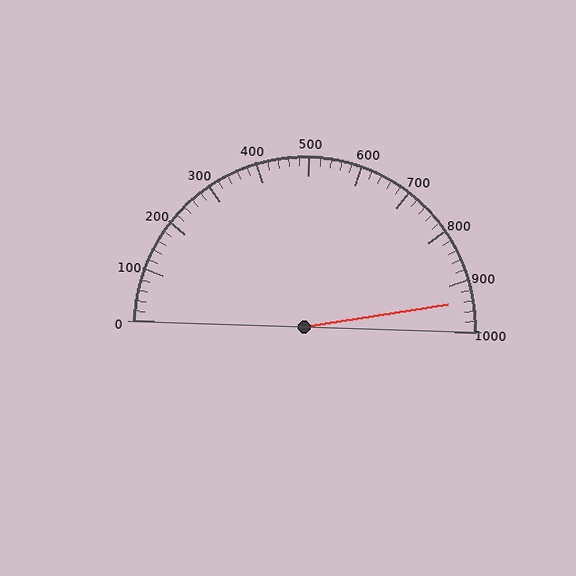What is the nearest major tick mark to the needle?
The nearest major tick mark is 900.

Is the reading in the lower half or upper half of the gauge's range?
The reading is in the upper half of the range (0 to 1000).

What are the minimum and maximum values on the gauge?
The gauge ranges from 0 to 1000.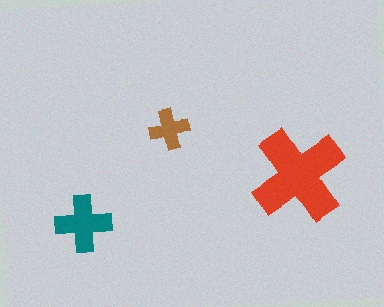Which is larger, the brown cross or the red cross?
The red one.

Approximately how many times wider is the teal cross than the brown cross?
About 1.5 times wider.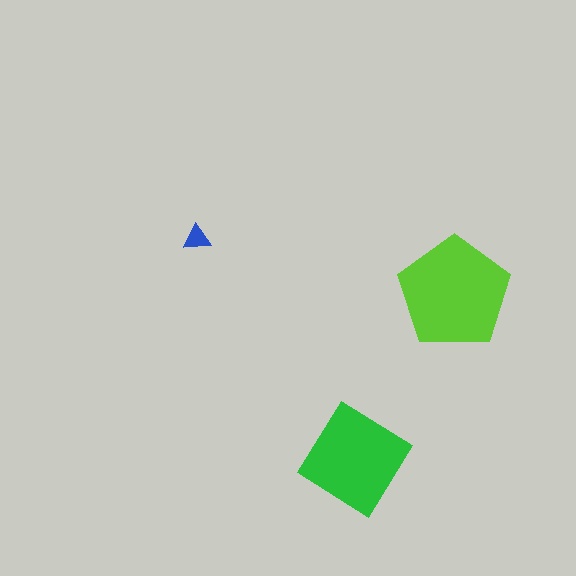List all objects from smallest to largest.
The blue triangle, the green diamond, the lime pentagon.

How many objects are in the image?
There are 3 objects in the image.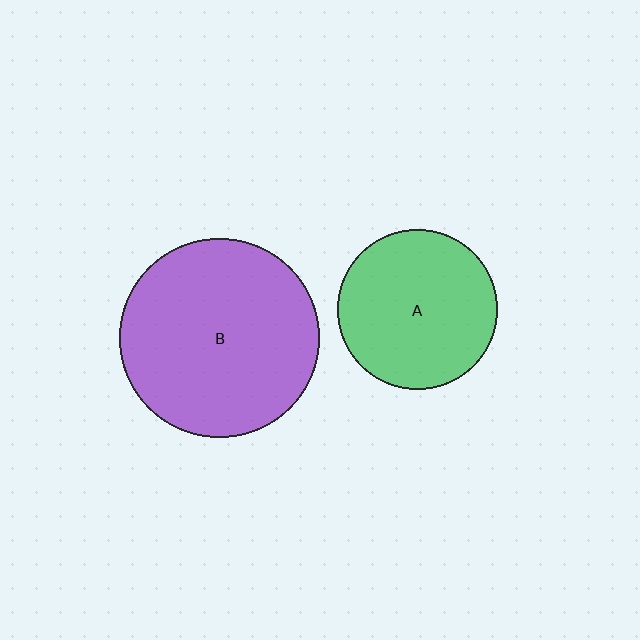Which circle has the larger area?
Circle B (purple).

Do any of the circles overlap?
No, none of the circles overlap.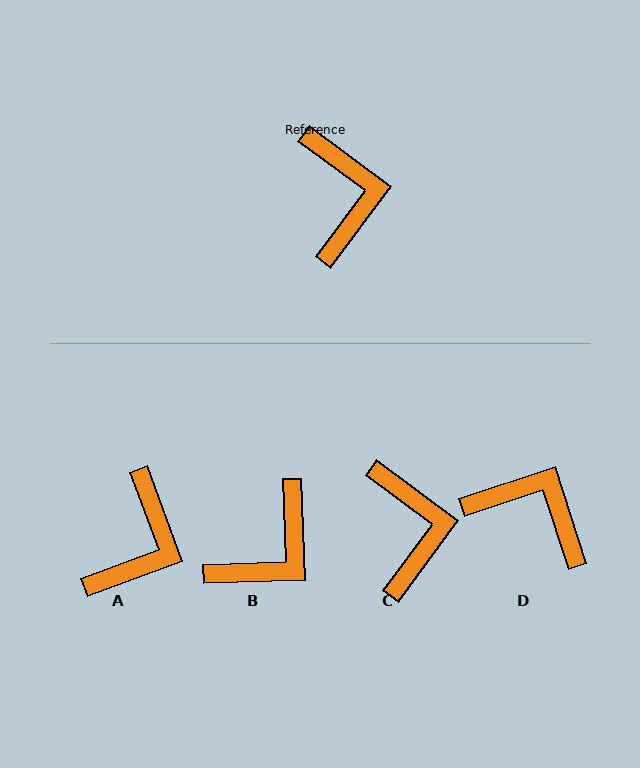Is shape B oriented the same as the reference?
No, it is off by about 52 degrees.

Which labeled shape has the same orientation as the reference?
C.